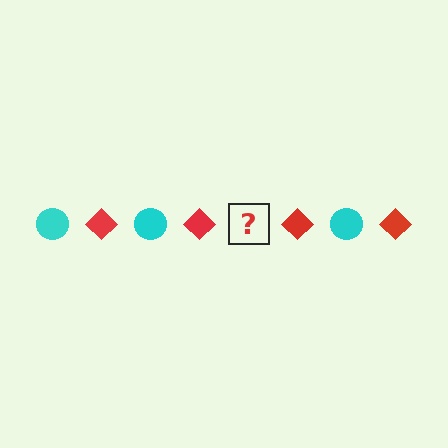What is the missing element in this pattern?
The missing element is a cyan circle.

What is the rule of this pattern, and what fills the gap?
The rule is that the pattern alternates between cyan circle and red diamond. The gap should be filled with a cyan circle.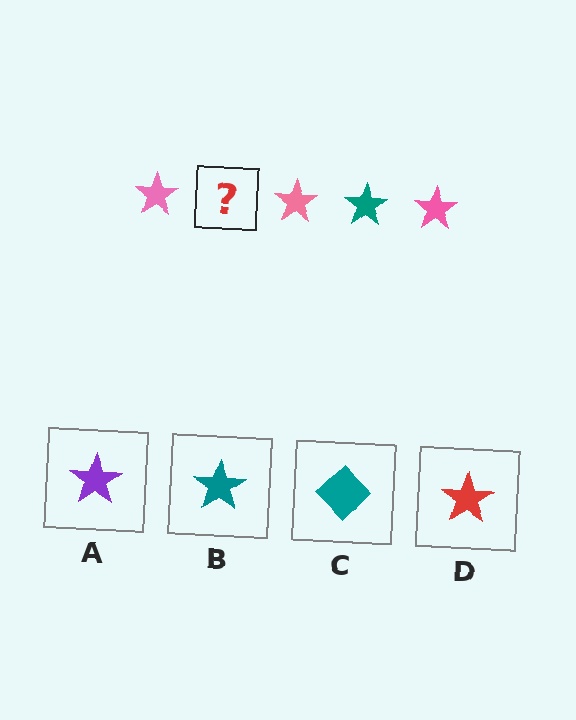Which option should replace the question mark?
Option B.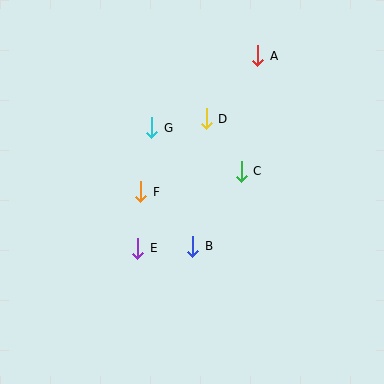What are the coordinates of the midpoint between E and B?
The midpoint between E and B is at (165, 247).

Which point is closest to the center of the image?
Point F at (141, 192) is closest to the center.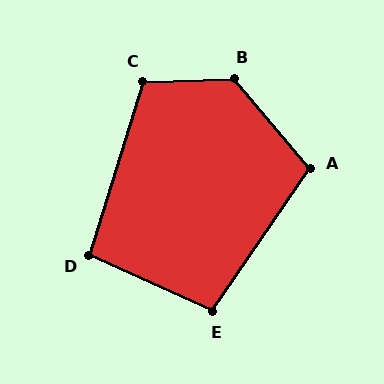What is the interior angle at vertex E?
Approximately 100 degrees (obtuse).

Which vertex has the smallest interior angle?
D, at approximately 97 degrees.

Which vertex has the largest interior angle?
B, at approximately 129 degrees.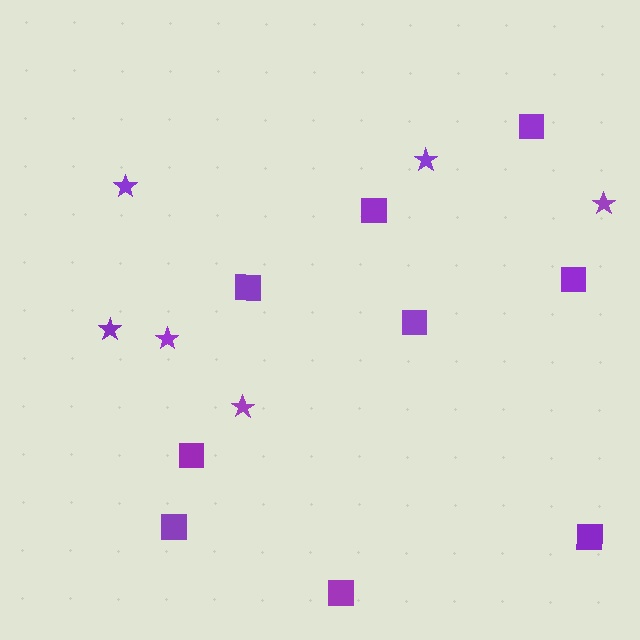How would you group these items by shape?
There are 2 groups: one group of stars (6) and one group of squares (9).